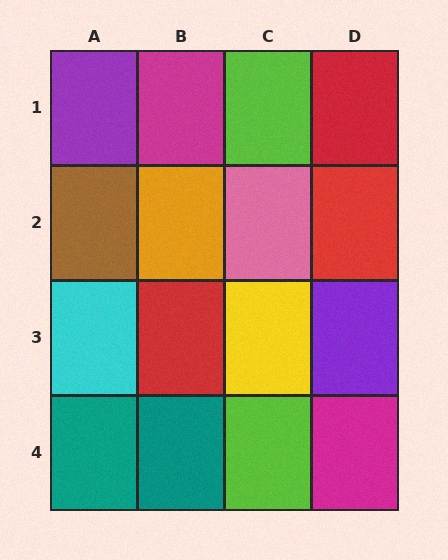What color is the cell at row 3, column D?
Purple.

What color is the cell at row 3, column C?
Yellow.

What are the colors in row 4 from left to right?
Teal, teal, lime, magenta.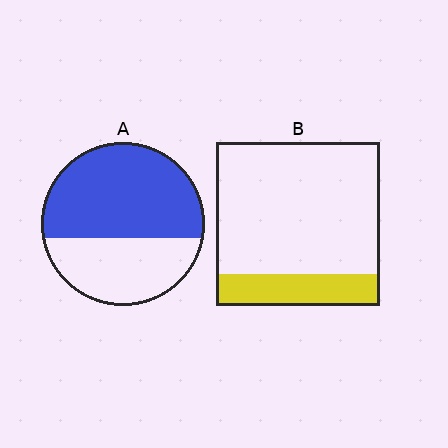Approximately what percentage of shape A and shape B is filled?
A is approximately 60% and B is approximately 20%.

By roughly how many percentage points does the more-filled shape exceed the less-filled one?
By roughly 40 percentage points (A over B).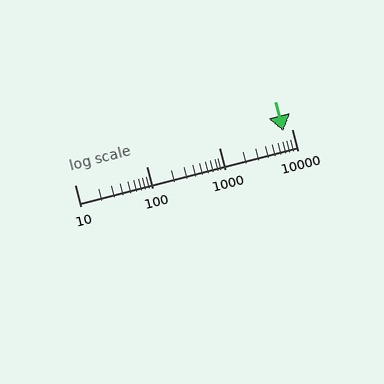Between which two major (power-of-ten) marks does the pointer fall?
The pointer is between 1000 and 10000.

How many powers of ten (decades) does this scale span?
The scale spans 3 decades, from 10 to 10000.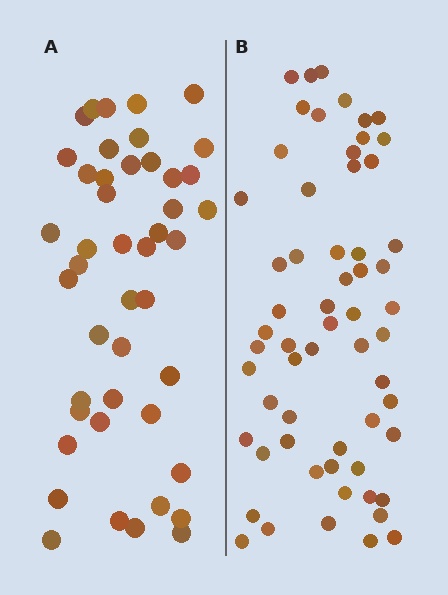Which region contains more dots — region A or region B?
Region B (the right region) has more dots.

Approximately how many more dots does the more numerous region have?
Region B has approximately 15 more dots than region A.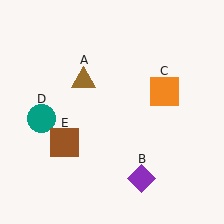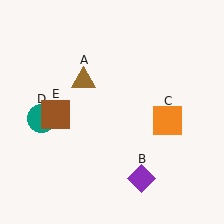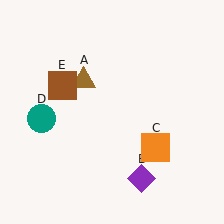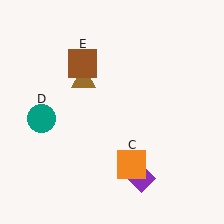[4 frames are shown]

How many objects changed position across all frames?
2 objects changed position: orange square (object C), brown square (object E).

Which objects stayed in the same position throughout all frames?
Brown triangle (object A) and purple diamond (object B) and teal circle (object D) remained stationary.